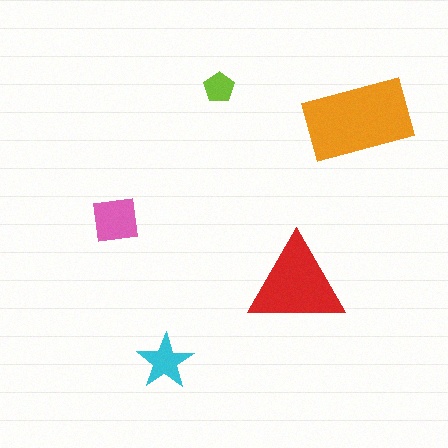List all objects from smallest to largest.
The lime pentagon, the cyan star, the pink square, the red triangle, the orange rectangle.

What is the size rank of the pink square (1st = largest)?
3rd.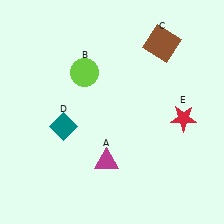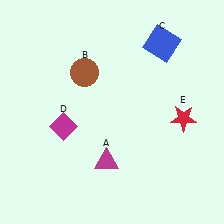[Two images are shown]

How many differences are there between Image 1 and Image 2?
There are 3 differences between the two images.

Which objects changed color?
B changed from lime to brown. C changed from brown to blue. D changed from teal to magenta.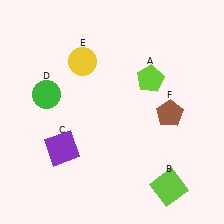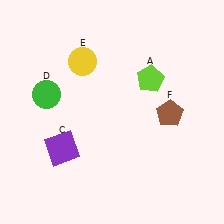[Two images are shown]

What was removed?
The lime square (B) was removed in Image 2.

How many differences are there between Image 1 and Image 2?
There is 1 difference between the two images.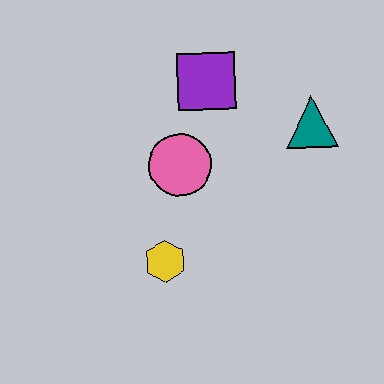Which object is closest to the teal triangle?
The purple square is closest to the teal triangle.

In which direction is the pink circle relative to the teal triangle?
The pink circle is to the left of the teal triangle.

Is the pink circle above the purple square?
No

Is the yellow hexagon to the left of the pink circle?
Yes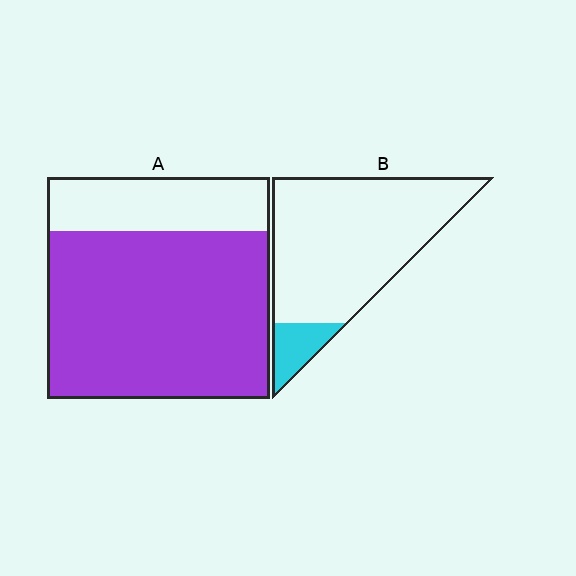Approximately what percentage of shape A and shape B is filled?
A is approximately 75% and B is approximately 10%.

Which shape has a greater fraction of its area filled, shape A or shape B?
Shape A.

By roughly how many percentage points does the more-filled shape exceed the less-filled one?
By roughly 65 percentage points (A over B).